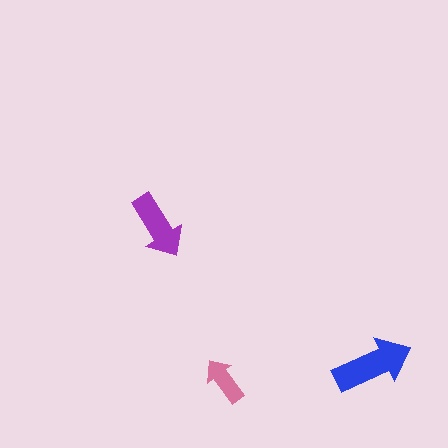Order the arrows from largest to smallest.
the blue one, the purple one, the pink one.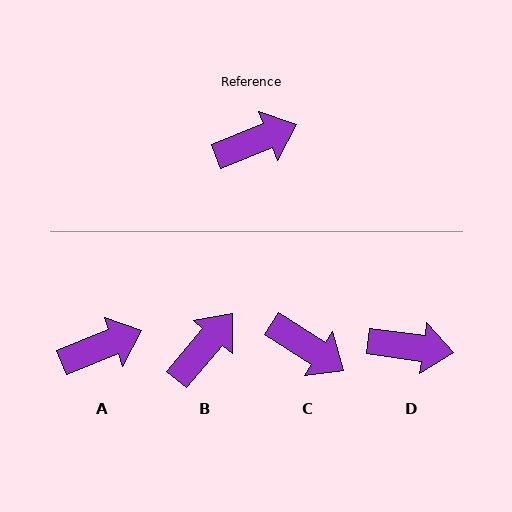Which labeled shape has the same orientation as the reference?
A.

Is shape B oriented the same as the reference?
No, it is off by about 28 degrees.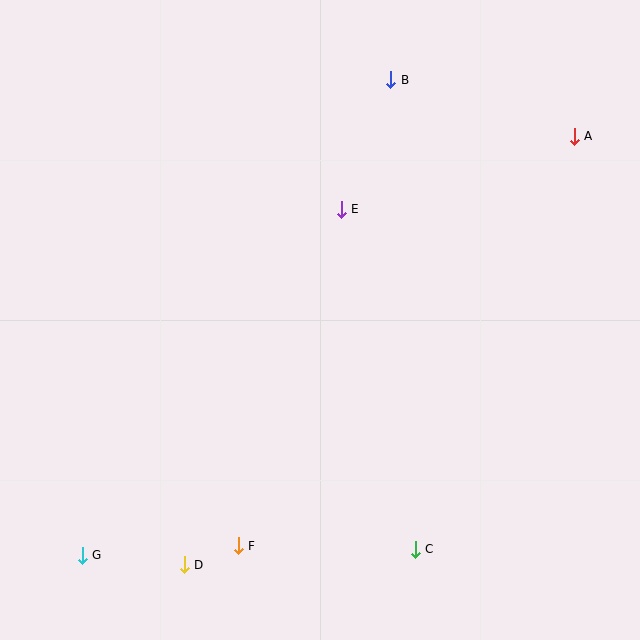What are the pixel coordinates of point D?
Point D is at (184, 565).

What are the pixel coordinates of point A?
Point A is at (574, 136).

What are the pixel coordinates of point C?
Point C is at (415, 549).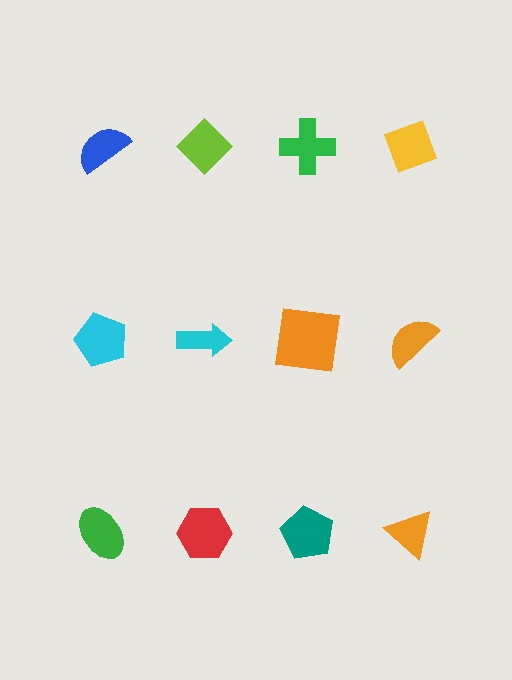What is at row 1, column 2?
A lime diamond.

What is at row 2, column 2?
A cyan arrow.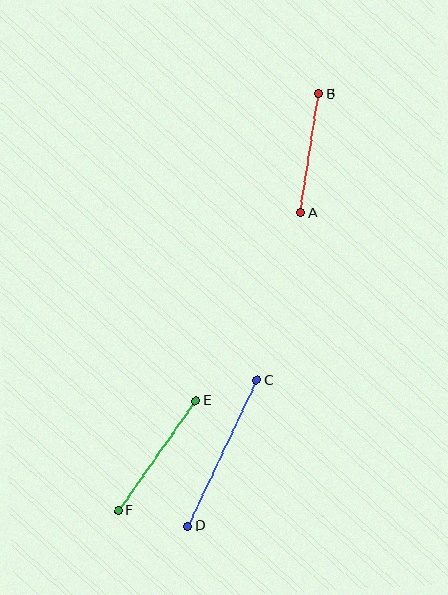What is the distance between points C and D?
The distance is approximately 162 pixels.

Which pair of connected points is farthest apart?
Points C and D are farthest apart.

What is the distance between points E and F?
The distance is approximately 134 pixels.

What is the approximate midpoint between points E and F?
The midpoint is at approximately (157, 456) pixels.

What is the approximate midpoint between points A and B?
The midpoint is at approximately (310, 153) pixels.